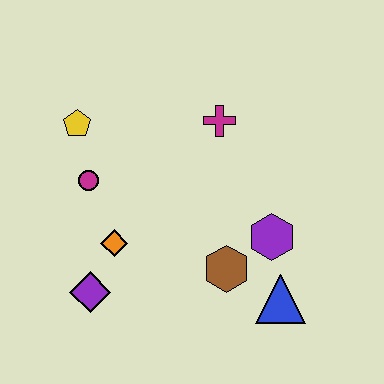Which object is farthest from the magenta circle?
The blue triangle is farthest from the magenta circle.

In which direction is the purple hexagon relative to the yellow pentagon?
The purple hexagon is to the right of the yellow pentagon.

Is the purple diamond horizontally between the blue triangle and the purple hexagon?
No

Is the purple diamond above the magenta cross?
No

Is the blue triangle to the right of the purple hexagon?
Yes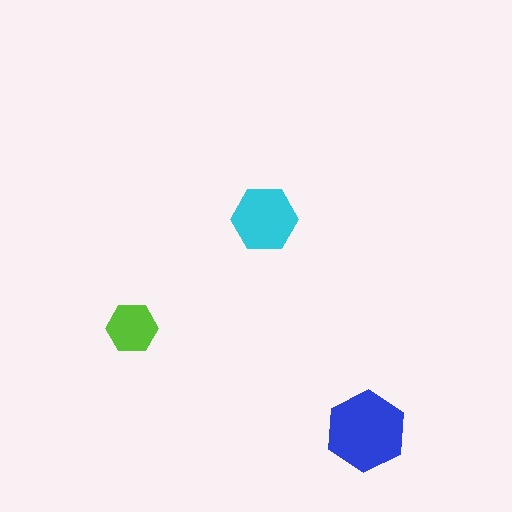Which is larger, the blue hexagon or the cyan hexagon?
The blue one.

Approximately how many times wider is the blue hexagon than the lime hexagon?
About 1.5 times wider.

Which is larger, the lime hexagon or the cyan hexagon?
The cyan one.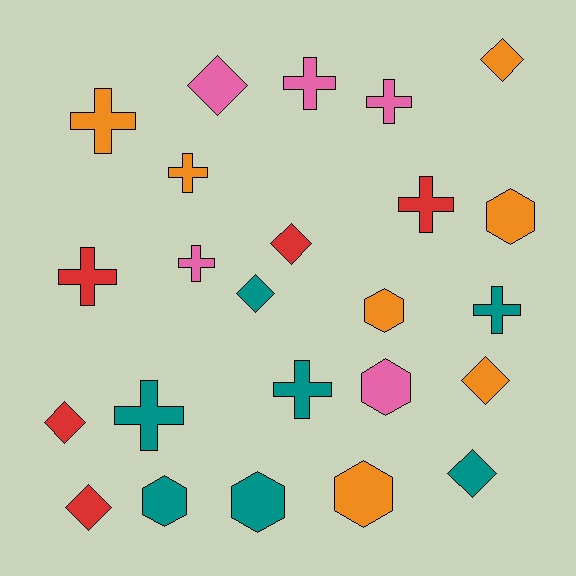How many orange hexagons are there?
There are 3 orange hexagons.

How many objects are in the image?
There are 24 objects.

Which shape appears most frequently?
Cross, with 10 objects.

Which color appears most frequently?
Teal, with 7 objects.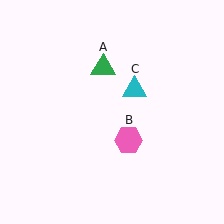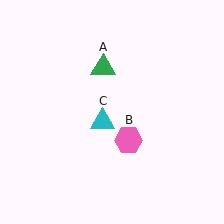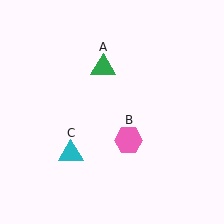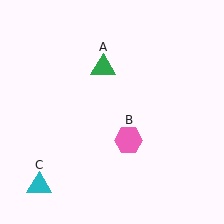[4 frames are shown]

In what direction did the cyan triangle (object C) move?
The cyan triangle (object C) moved down and to the left.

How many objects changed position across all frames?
1 object changed position: cyan triangle (object C).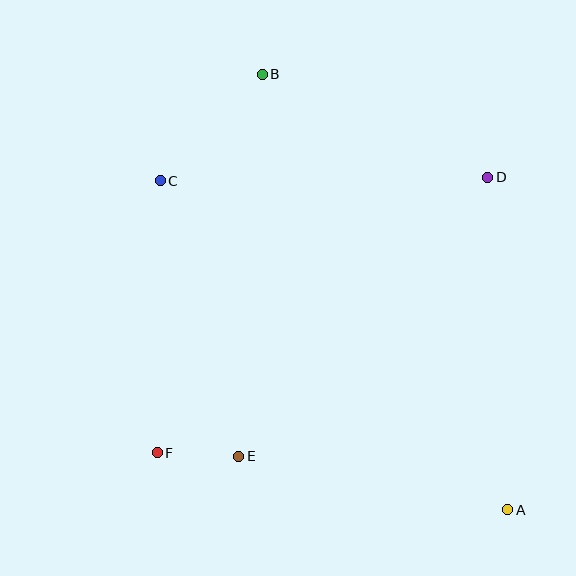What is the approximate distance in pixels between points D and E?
The distance between D and E is approximately 374 pixels.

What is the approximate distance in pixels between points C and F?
The distance between C and F is approximately 272 pixels.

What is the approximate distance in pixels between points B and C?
The distance between B and C is approximately 147 pixels.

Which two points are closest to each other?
Points E and F are closest to each other.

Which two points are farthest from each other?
Points A and B are farthest from each other.